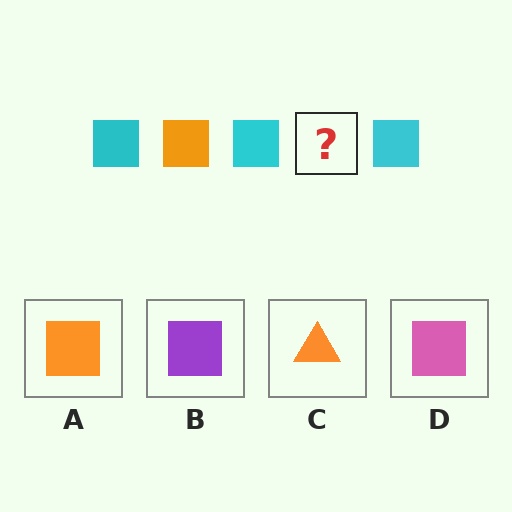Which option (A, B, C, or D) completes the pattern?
A.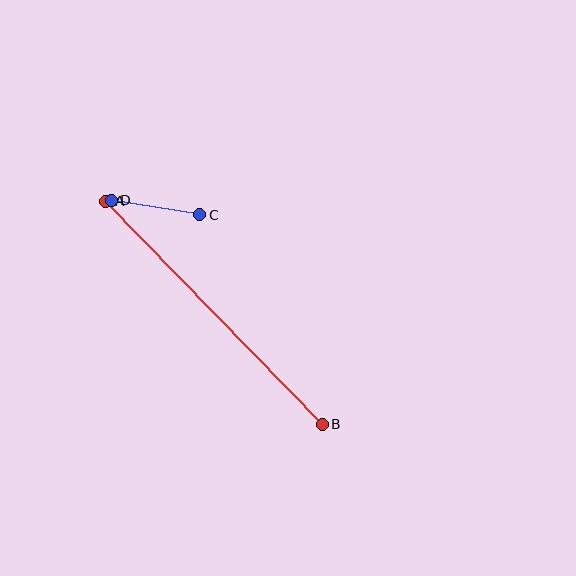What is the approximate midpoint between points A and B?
The midpoint is at approximately (214, 313) pixels.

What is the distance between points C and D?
The distance is approximately 89 pixels.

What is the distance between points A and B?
The distance is approximately 311 pixels.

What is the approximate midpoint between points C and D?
The midpoint is at approximately (155, 208) pixels.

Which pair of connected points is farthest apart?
Points A and B are farthest apart.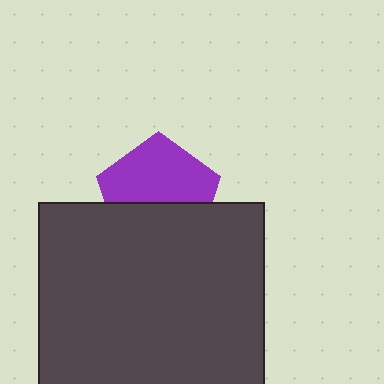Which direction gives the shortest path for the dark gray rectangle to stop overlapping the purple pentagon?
Moving down gives the shortest separation.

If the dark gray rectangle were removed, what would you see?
You would see the complete purple pentagon.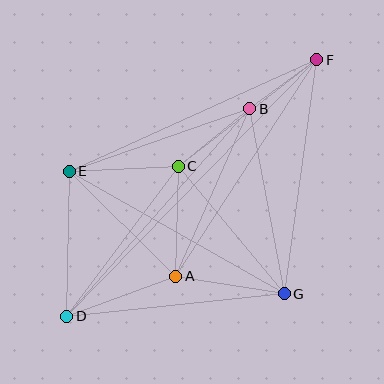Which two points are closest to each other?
Points B and F are closest to each other.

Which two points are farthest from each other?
Points D and F are farthest from each other.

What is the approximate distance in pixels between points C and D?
The distance between C and D is approximately 187 pixels.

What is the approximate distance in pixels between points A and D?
The distance between A and D is approximately 116 pixels.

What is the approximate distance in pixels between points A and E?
The distance between A and E is approximately 149 pixels.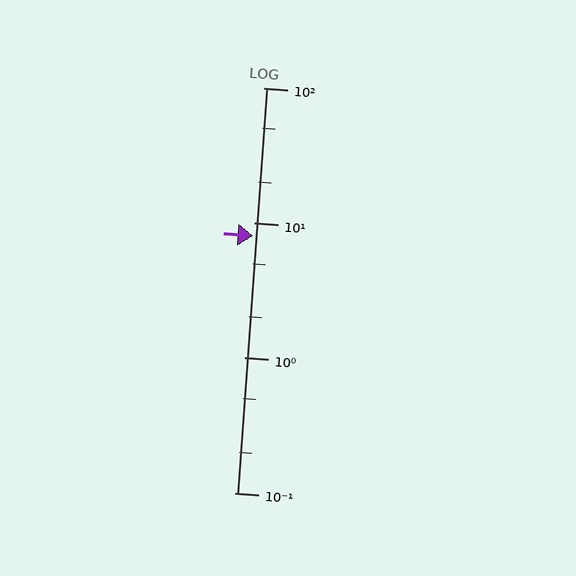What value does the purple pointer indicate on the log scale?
The pointer indicates approximately 8.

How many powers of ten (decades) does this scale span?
The scale spans 3 decades, from 0.1 to 100.